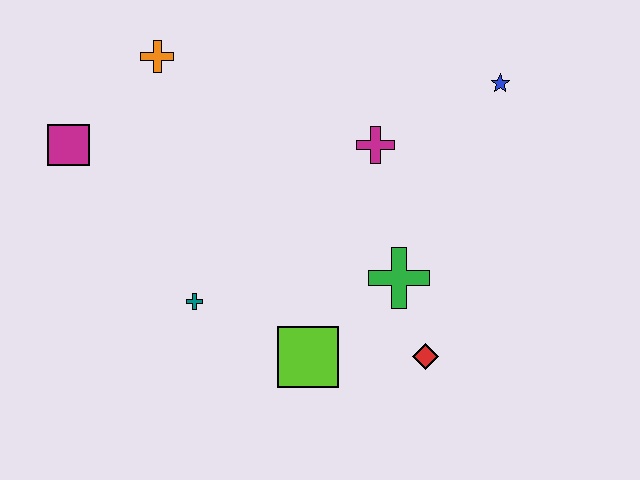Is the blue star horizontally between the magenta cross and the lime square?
No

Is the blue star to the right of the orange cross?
Yes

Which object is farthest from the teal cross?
The blue star is farthest from the teal cross.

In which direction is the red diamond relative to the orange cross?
The red diamond is below the orange cross.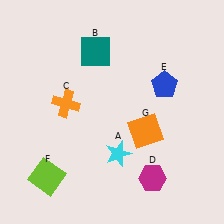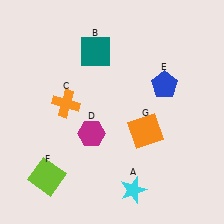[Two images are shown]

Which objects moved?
The objects that moved are: the cyan star (A), the magenta hexagon (D).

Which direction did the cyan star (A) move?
The cyan star (A) moved down.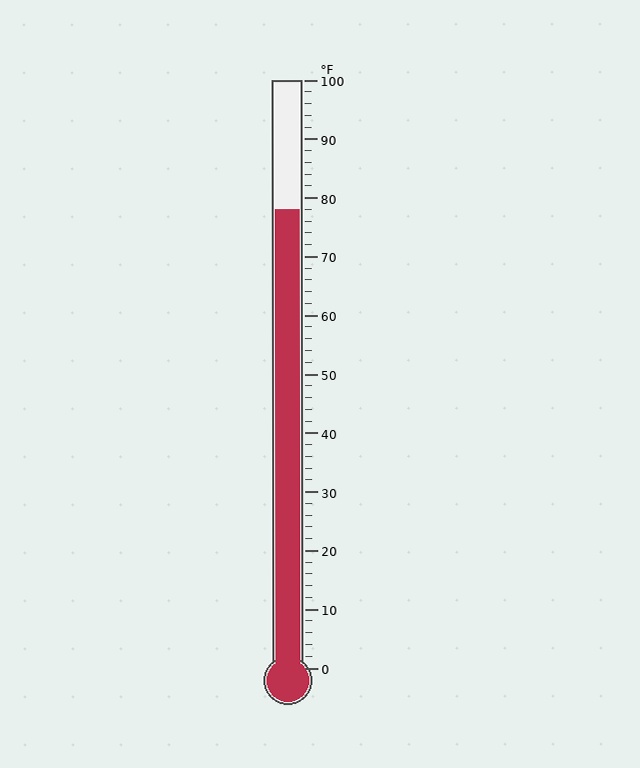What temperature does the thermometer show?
The thermometer shows approximately 78°F.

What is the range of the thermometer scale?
The thermometer scale ranges from 0°F to 100°F.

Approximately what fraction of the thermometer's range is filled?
The thermometer is filled to approximately 80% of its range.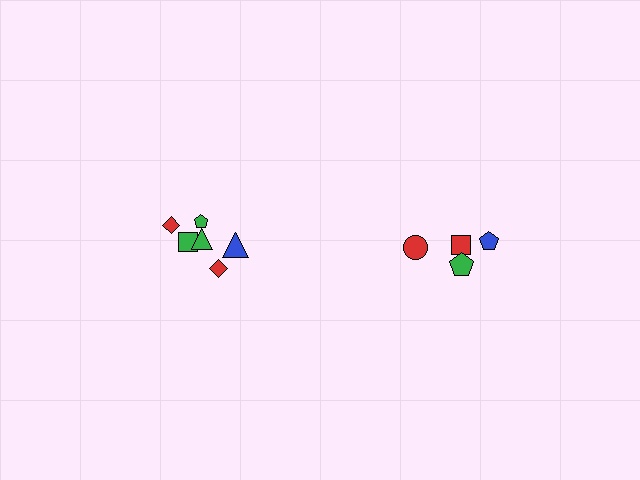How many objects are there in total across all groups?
There are 10 objects.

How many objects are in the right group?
There are 4 objects.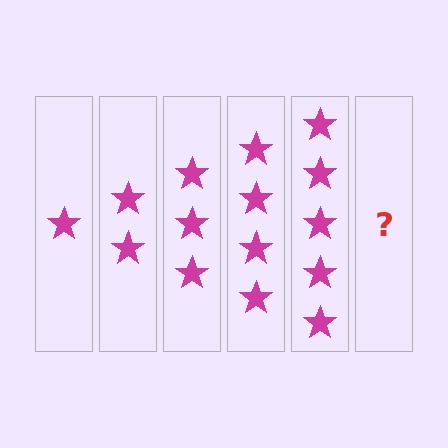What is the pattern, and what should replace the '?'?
The pattern is that each step adds one more star. The '?' should be 6 stars.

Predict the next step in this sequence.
The next step is 6 stars.